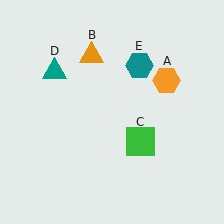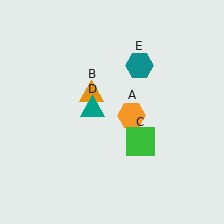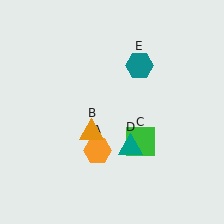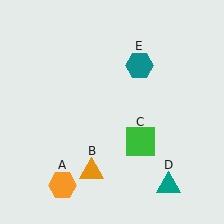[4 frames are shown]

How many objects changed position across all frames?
3 objects changed position: orange hexagon (object A), orange triangle (object B), teal triangle (object D).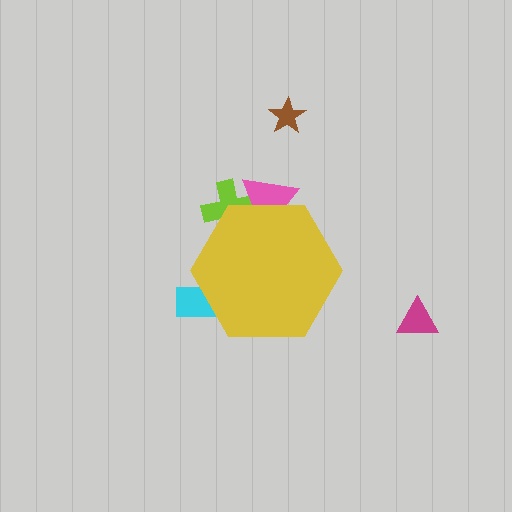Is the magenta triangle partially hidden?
No, the magenta triangle is fully visible.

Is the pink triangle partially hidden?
Yes, the pink triangle is partially hidden behind the yellow hexagon.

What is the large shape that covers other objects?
A yellow hexagon.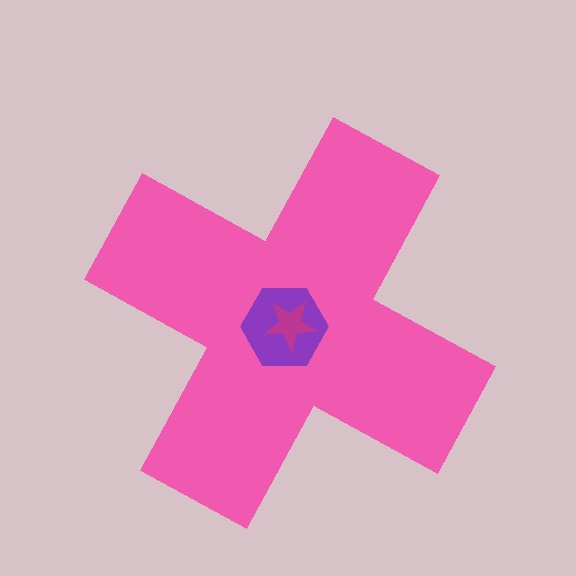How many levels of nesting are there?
3.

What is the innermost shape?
The magenta star.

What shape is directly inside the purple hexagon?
The magenta star.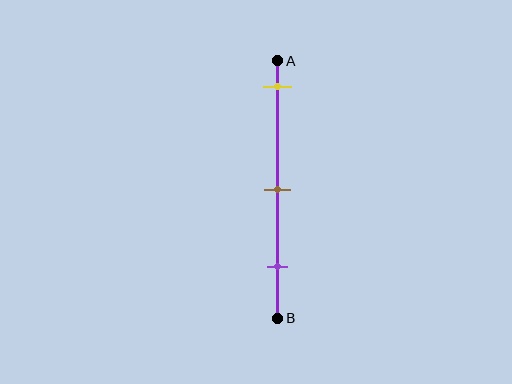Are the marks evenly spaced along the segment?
Yes, the marks are approximately evenly spaced.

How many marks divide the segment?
There are 3 marks dividing the segment.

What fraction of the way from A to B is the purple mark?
The purple mark is approximately 80% (0.8) of the way from A to B.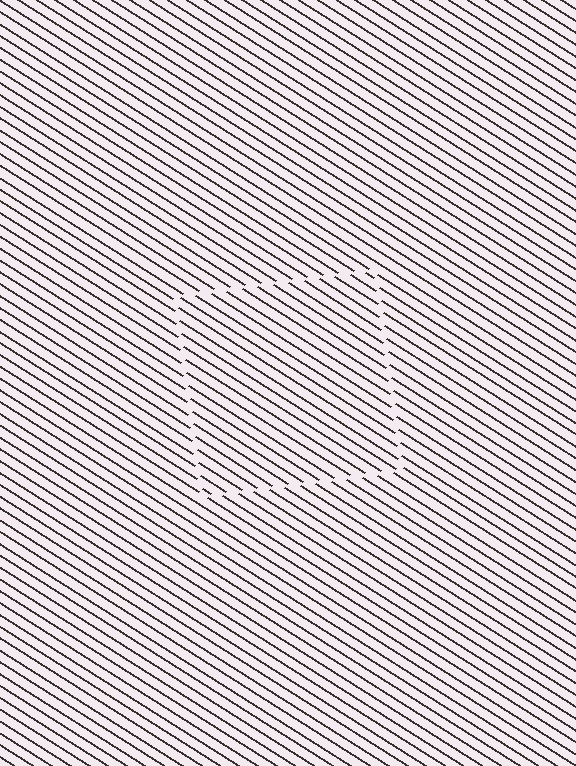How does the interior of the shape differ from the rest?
The interior of the shape contains the same grating, shifted by half a period — the contour is defined by the phase discontinuity where line-ends from the inner and outer gratings abut.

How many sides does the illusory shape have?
4 sides — the line-ends trace a square.